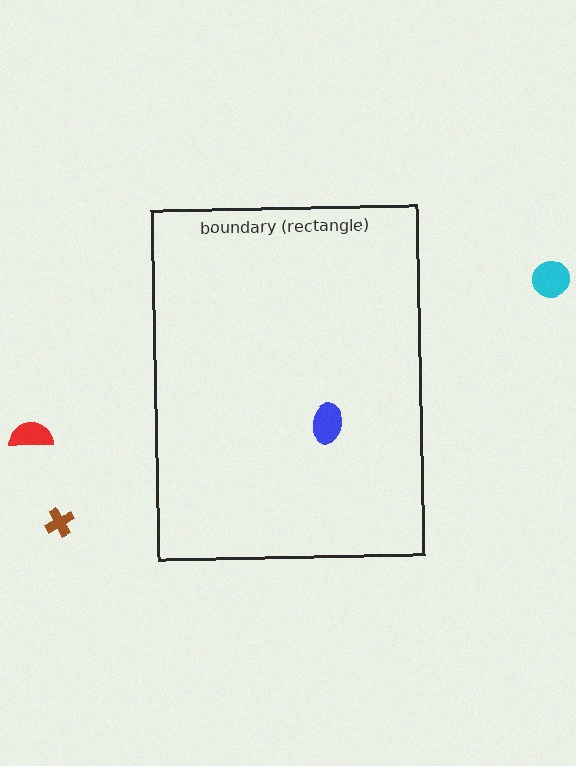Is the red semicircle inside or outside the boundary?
Outside.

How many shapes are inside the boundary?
1 inside, 3 outside.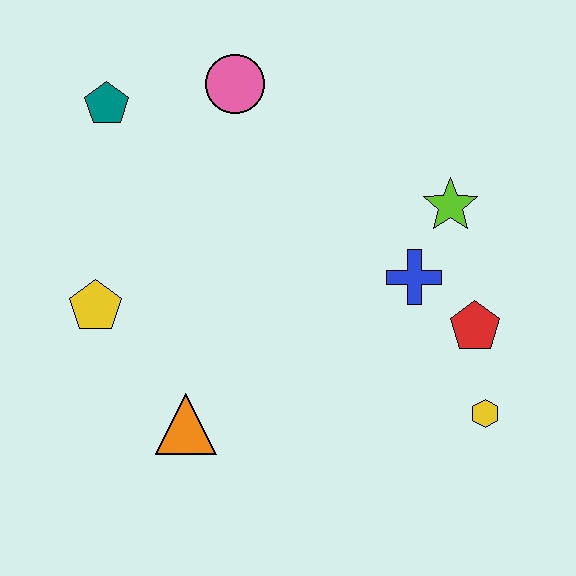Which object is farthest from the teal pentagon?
The yellow hexagon is farthest from the teal pentagon.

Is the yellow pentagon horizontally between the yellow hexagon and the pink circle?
No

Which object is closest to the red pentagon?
The blue cross is closest to the red pentagon.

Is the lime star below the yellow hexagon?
No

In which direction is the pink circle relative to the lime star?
The pink circle is to the left of the lime star.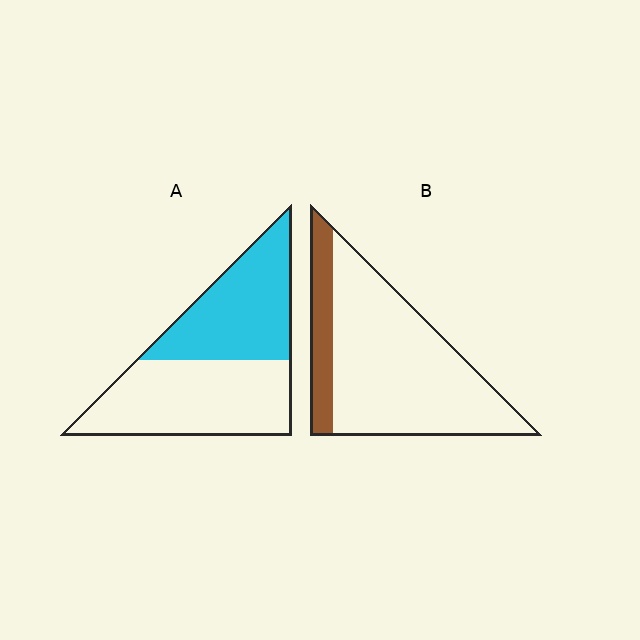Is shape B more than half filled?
No.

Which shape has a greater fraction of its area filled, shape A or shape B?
Shape A.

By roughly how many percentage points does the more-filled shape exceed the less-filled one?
By roughly 25 percentage points (A over B).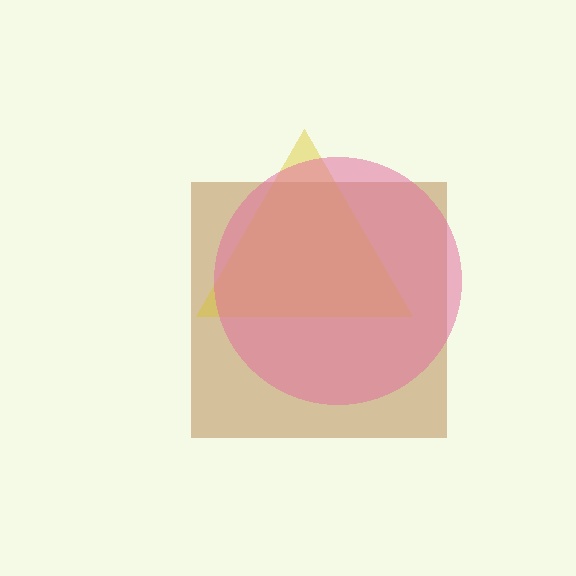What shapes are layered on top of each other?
The layered shapes are: a brown square, a yellow triangle, a pink circle.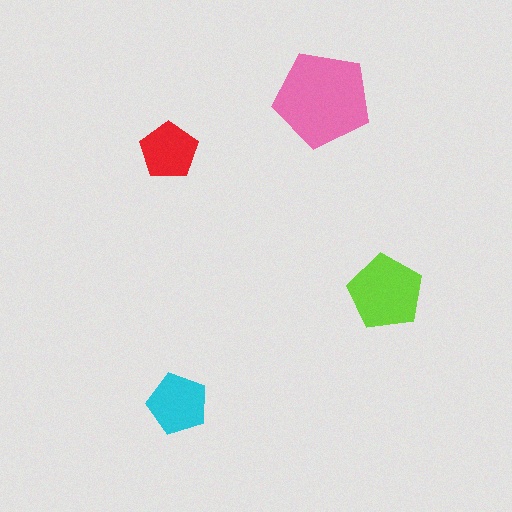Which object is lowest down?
The cyan pentagon is bottommost.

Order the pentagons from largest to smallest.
the pink one, the lime one, the cyan one, the red one.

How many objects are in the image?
There are 4 objects in the image.